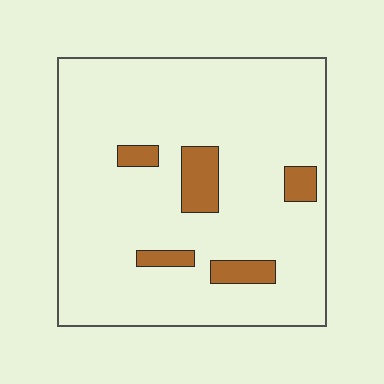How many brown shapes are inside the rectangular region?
5.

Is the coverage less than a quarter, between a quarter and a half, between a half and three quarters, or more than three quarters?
Less than a quarter.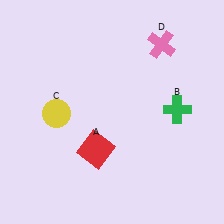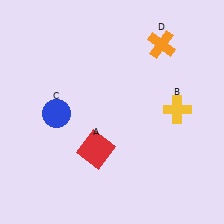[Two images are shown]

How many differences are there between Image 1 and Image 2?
There are 3 differences between the two images.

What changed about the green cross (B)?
In Image 1, B is green. In Image 2, it changed to yellow.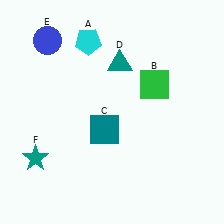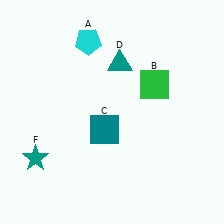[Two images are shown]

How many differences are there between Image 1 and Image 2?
There is 1 difference between the two images.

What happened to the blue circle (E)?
The blue circle (E) was removed in Image 2. It was in the top-left area of Image 1.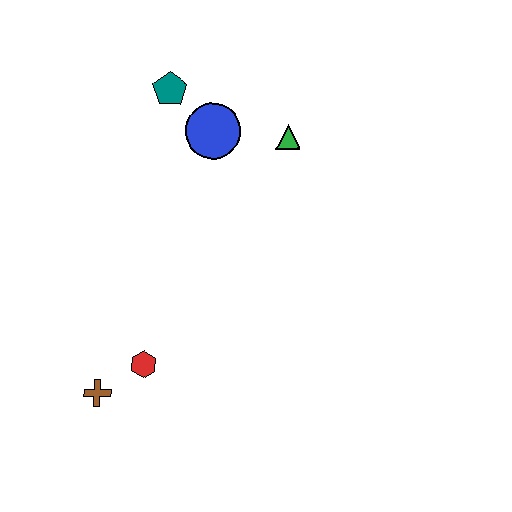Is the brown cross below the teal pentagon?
Yes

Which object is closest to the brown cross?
The red hexagon is closest to the brown cross.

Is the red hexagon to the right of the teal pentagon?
No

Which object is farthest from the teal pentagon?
The brown cross is farthest from the teal pentagon.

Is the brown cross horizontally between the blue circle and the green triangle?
No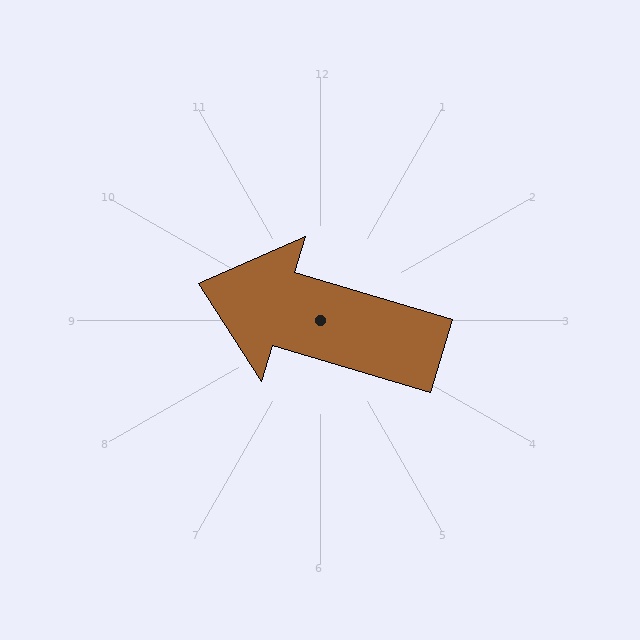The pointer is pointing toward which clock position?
Roughly 10 o'clock.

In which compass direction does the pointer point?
West.